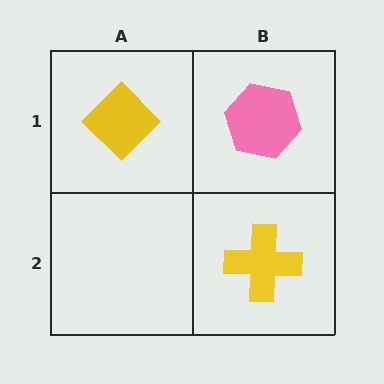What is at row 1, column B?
A pink hexagon.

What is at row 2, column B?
A yellow cross.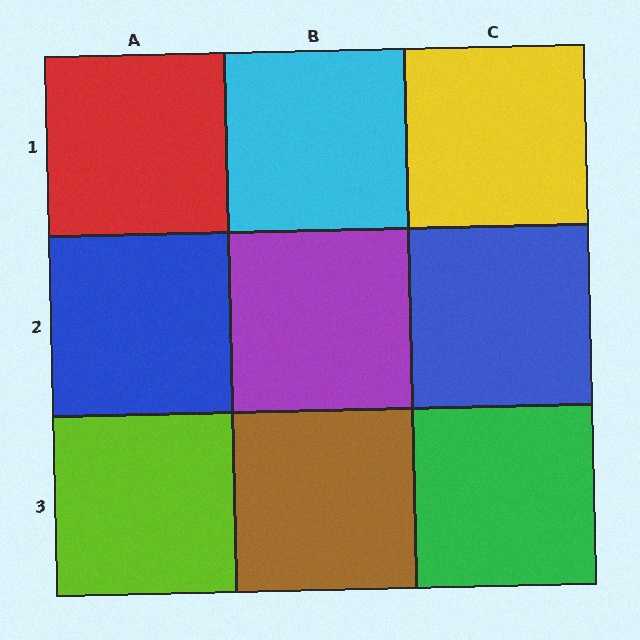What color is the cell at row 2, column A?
Blue.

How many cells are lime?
1 cell is lime.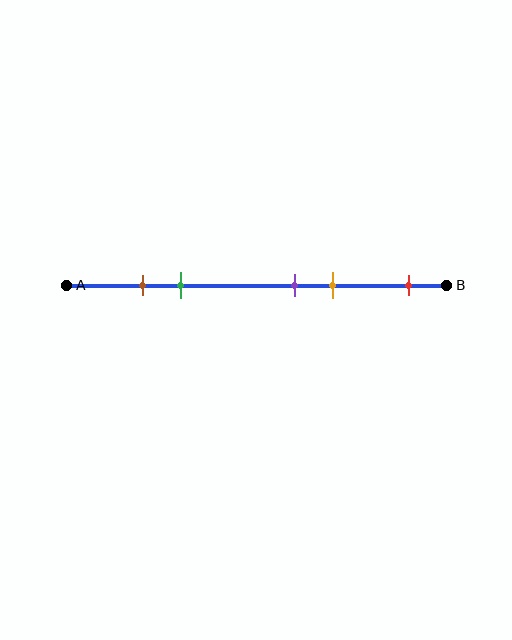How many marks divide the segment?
There are 5 marks dividing the segment.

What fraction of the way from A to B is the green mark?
The green mark is approximately 30% (0.3) of the way from A to B.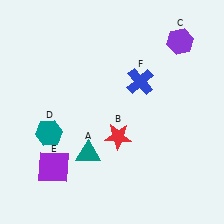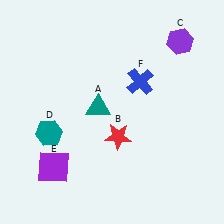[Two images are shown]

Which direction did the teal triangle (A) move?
The teal triangle (A) moved up.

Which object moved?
The teal triangle (A) moved up.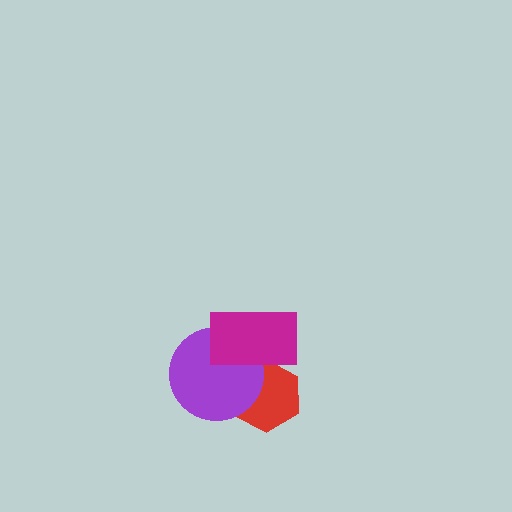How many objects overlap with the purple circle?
2 objects overlap with the purple circle.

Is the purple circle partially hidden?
Yes, it is partially covered by another shape.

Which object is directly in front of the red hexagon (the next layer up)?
The purple circle is directly in front of the red hexagon.